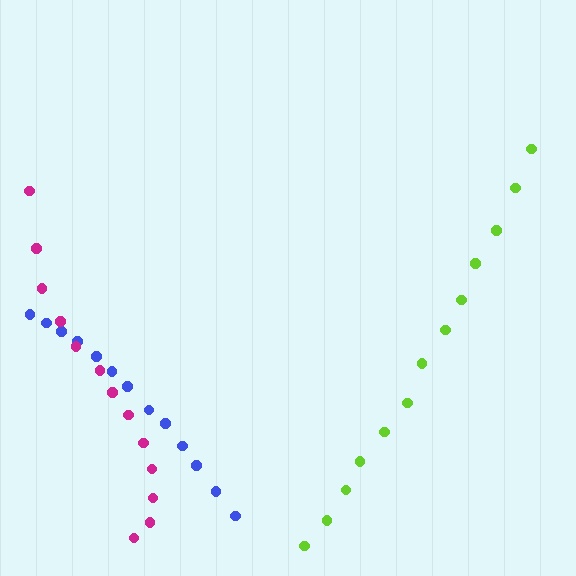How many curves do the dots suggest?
There are 3 distinct paths.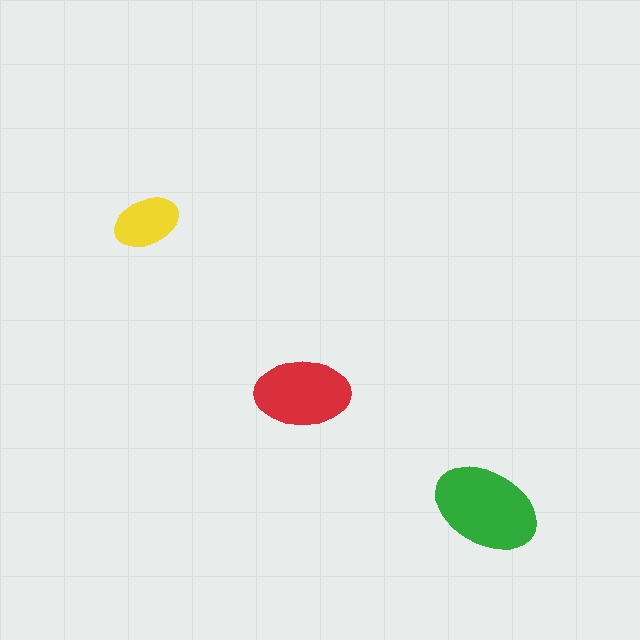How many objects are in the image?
There are 3 objects in the image.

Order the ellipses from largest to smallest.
the green one, the red one, the yellow one.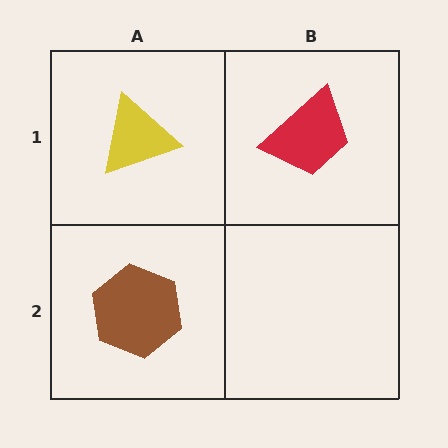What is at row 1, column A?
A yellow triangle.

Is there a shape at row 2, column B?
No, that cell is empty.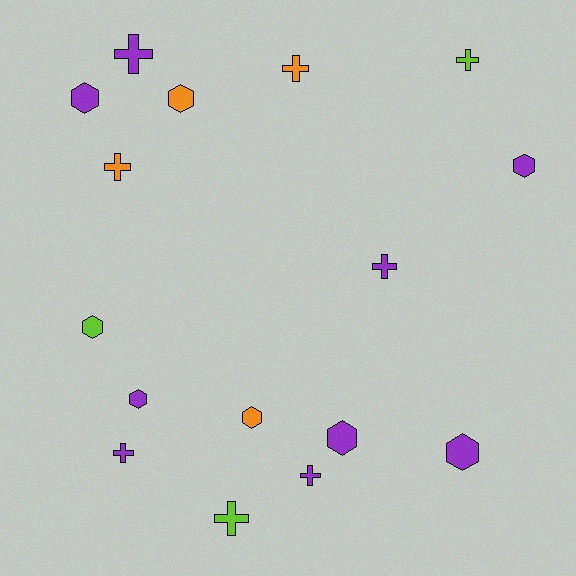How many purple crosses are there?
There are 4 purple crosses.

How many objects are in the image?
There are 16 objects.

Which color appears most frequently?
Purple, with 9 objects.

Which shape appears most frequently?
Hexagon, with 8 objects.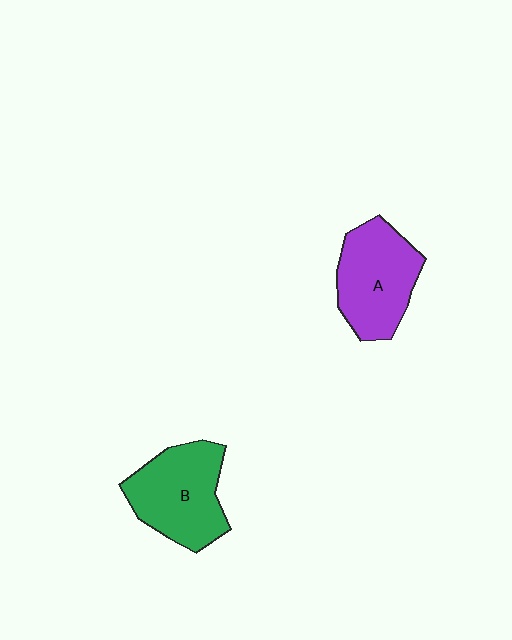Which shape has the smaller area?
Shape A (purple).